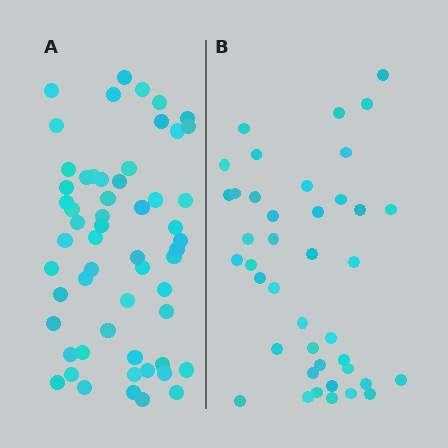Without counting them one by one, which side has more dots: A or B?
Region A (the left region) has more dots.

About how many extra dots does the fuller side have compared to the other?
Region A has approximately 15 more dots than region B.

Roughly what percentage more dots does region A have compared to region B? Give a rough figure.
About 40% more.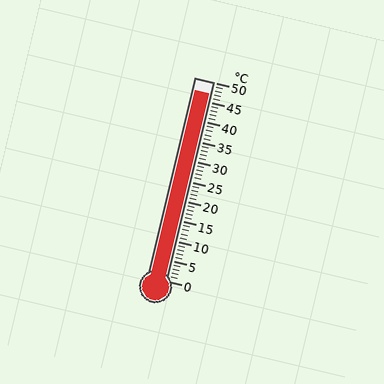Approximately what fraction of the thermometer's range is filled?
The thermometer is filled to approximately 95% of its range.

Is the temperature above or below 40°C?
The temperature is above 40°C.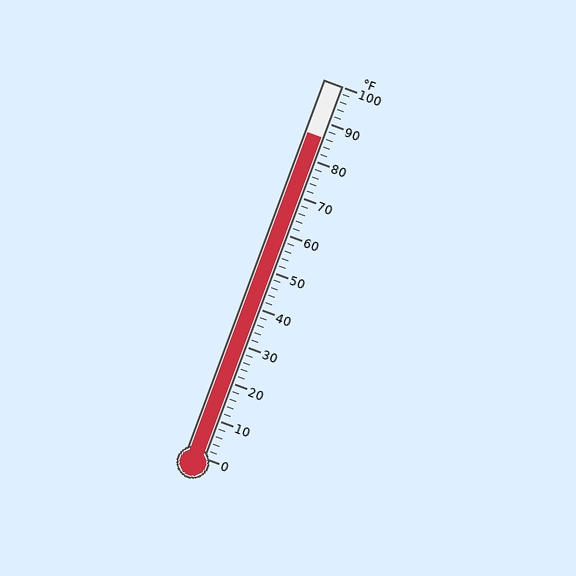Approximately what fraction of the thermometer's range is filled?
The thermometer is filled to approximately 85% of its range.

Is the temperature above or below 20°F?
The temperature is above 20°F.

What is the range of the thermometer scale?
The thermometer scale ranges from 0°F to 100°F.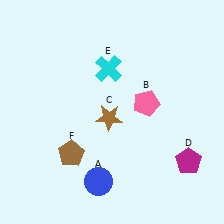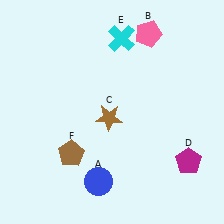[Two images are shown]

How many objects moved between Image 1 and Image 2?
2 objects moved between the two images.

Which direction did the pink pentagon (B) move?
The pink pentagon (B) moved up.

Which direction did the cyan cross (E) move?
The cyan cross (E) moved up.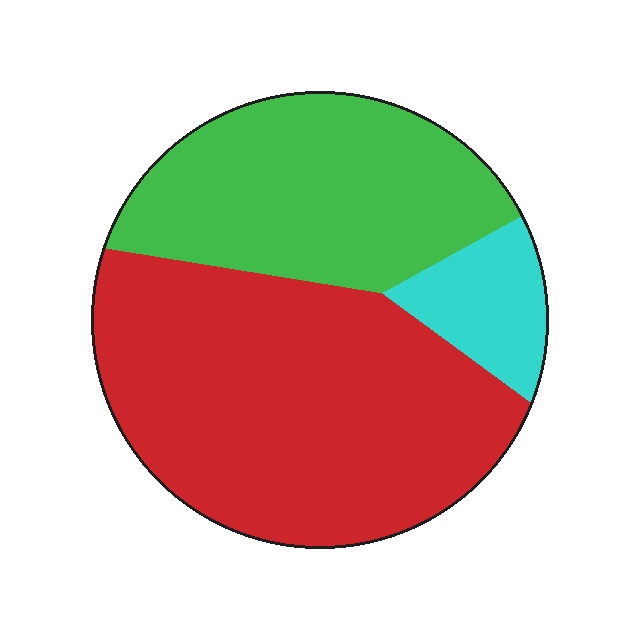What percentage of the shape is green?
Green covers 35% of the shape.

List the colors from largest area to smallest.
From largest to smallest: red, green, cyan.